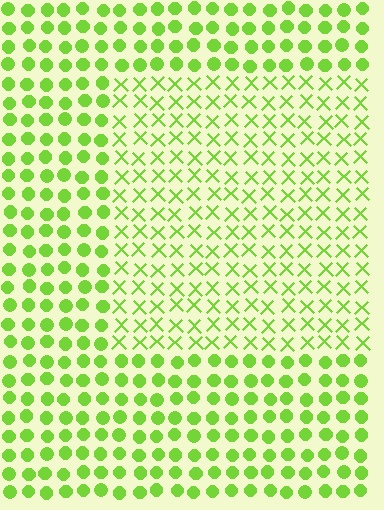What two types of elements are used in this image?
The image uses X marks inside the rectangle region and circles outside it.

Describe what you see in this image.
The image is filled with small lime elements arranged in a uniform grid. A rectangle-shaped region contains X marks, while the surrounding area contains circles. The boundary is defined purely by the change in element shape.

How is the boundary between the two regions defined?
The boundary is defined by a change in element shape: X marks inside vs. circles outside. All elements share the same color and spacing.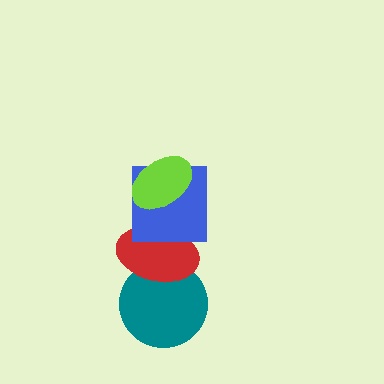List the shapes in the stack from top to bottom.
From top to bottom: the lime ellipse, the blue square, the red ellipse, the teal circle.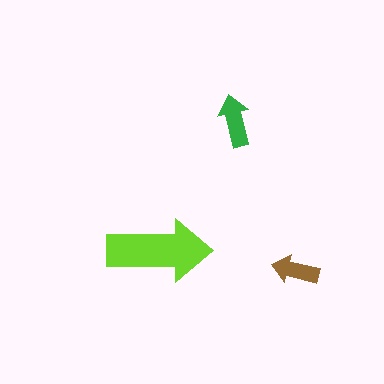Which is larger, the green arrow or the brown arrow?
The green one.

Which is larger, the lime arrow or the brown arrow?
The lime one.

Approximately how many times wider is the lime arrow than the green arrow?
About 2 times wider.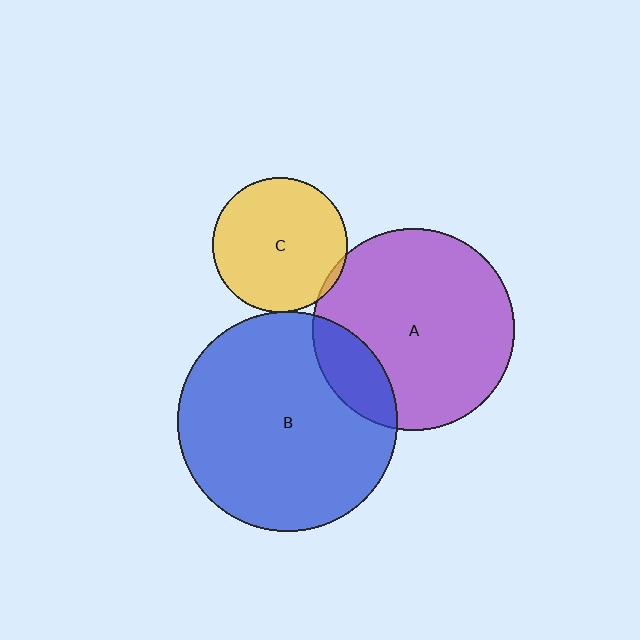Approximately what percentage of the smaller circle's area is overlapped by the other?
Approximately 5%.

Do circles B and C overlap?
Yes.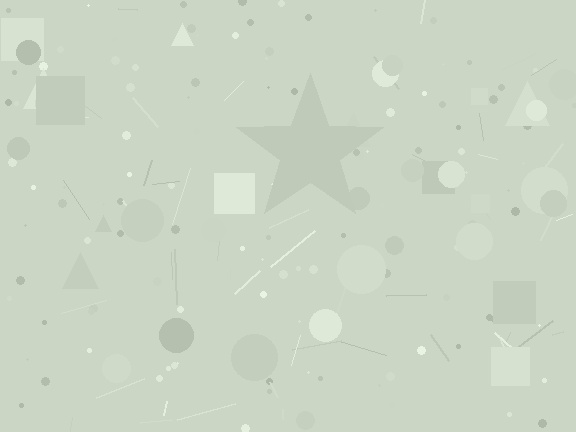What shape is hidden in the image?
A star is hidden in the image.